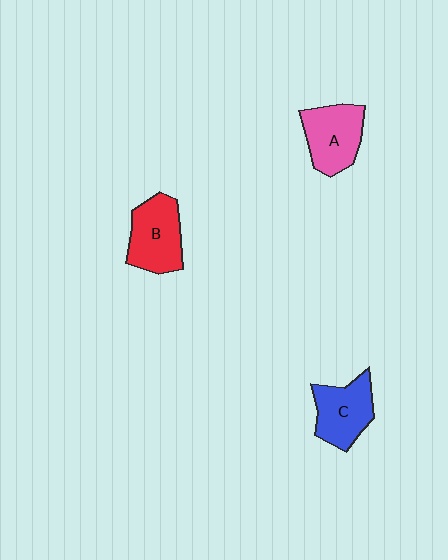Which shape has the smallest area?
Shape C (blue).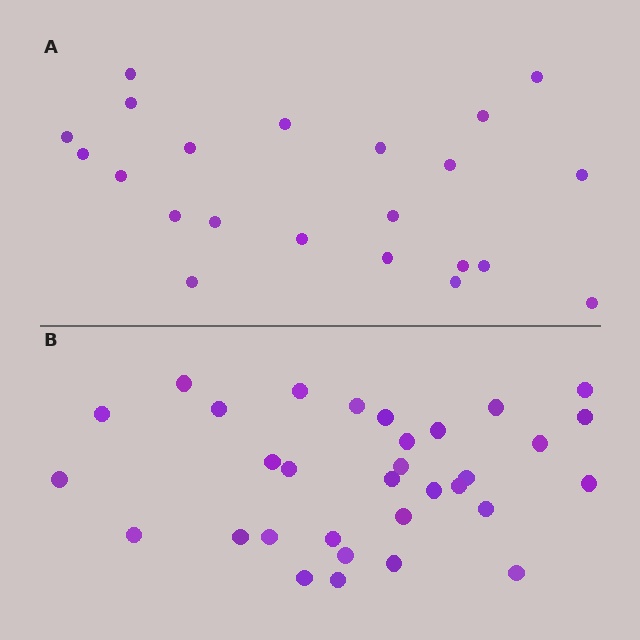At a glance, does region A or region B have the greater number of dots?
Region B (the bottom region) has more dots.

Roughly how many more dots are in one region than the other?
Region B has roughly 10 or so more dots than region A.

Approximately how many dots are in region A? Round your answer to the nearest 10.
About 20 dots. (The exact count is 22, which rounds to 20.)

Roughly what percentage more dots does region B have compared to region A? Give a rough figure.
About 45% more.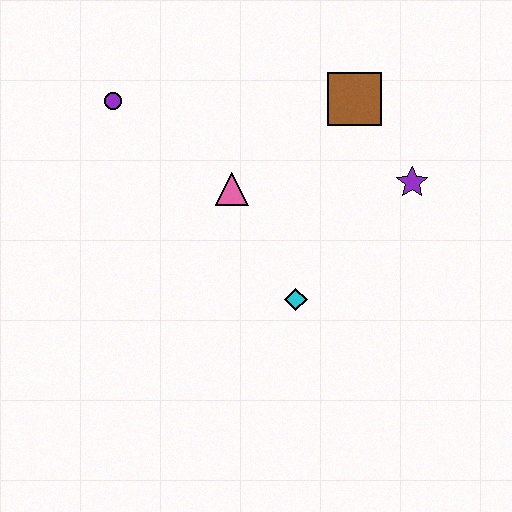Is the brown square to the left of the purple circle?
No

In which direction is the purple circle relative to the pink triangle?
The purple circle is to the left of the pink triangle.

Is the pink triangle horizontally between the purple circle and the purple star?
Yes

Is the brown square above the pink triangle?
Yes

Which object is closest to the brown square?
The purple star is closest to the brown square.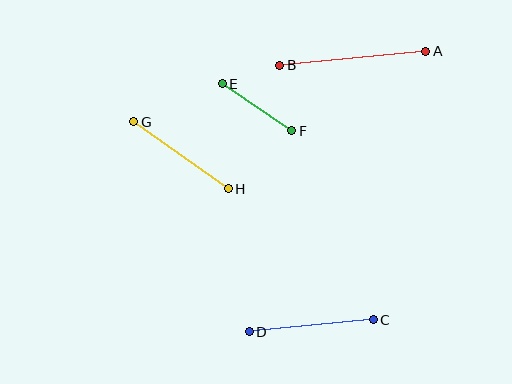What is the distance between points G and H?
The distance is approximately 116 pixels.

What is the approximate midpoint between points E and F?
The midpoint is at approximately (257, 107) pixels.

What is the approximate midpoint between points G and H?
The midpoint is at approximately (181, 155) pixels.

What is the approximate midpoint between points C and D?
The midpoint is at approximately (311, 326) pixels.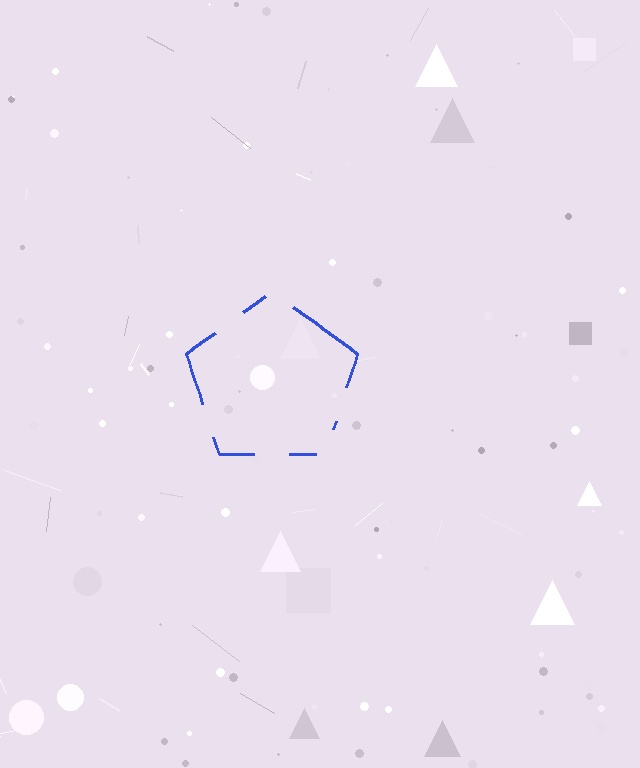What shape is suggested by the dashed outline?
The dashed outline suggests a pentagon.